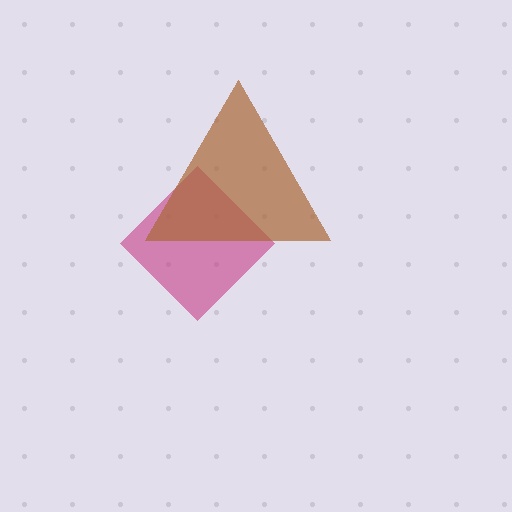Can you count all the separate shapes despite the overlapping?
Yes, there are 2 separate shapes.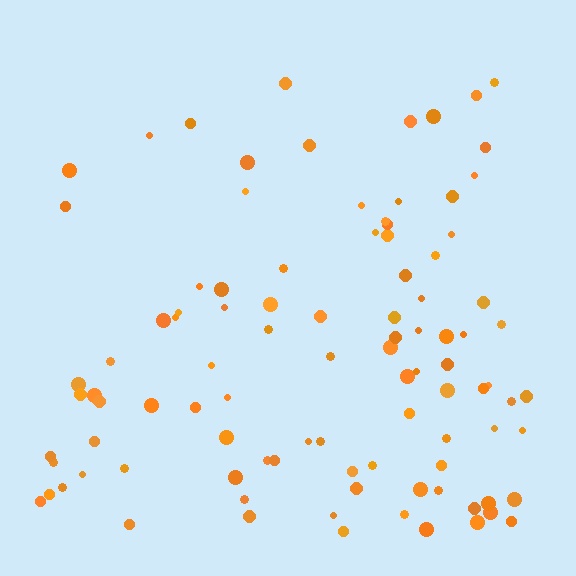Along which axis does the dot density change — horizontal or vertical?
Vertical.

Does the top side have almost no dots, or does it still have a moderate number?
Still a moderate number, just noticeably fewer than the bottom.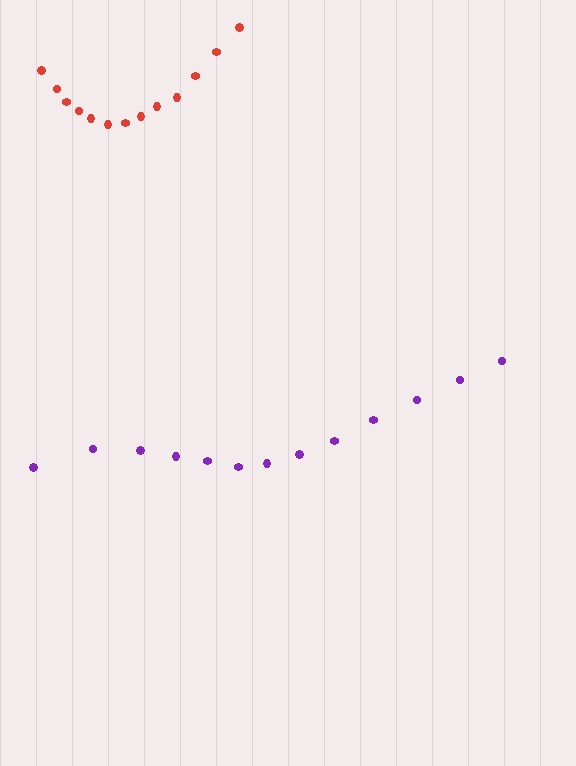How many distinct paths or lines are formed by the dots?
There are 2 distinct paths.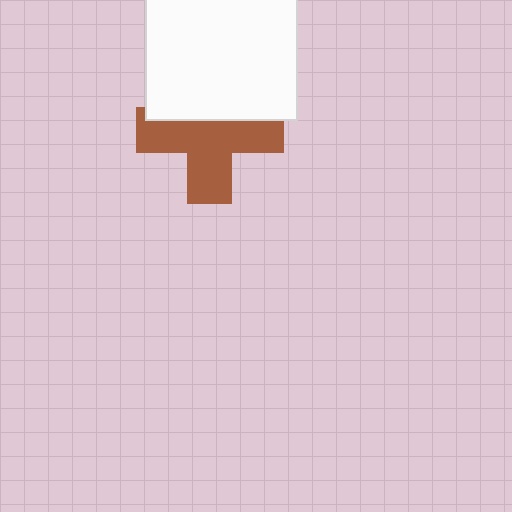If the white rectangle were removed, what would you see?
You would see the complete brown cross.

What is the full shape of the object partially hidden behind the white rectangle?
The partially hidden object is a brown cross.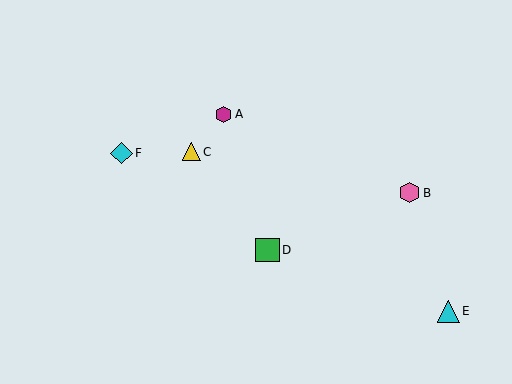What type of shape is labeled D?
Shape D is a green square.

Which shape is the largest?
The green square (labeled D) is the largest.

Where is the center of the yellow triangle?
The center of the yellow triangle is at (192, 152).